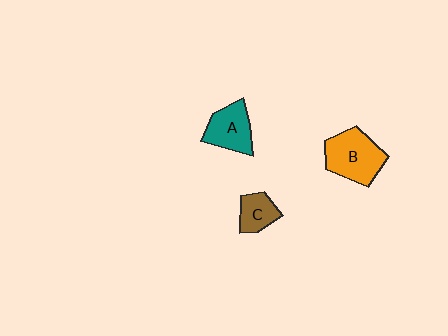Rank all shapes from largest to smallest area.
From largest to smallest: B (orange), A (teal), C (brown).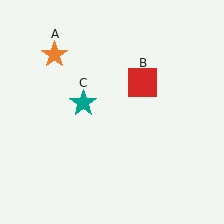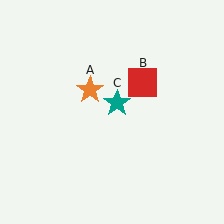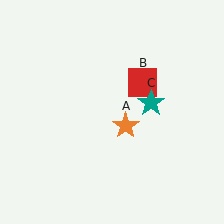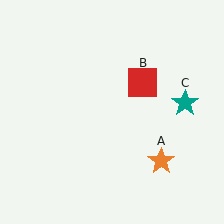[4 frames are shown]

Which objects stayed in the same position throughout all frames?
Red square (object B) remained stationary.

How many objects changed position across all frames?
2 objects changed position: orange star (object A), teal star (object C).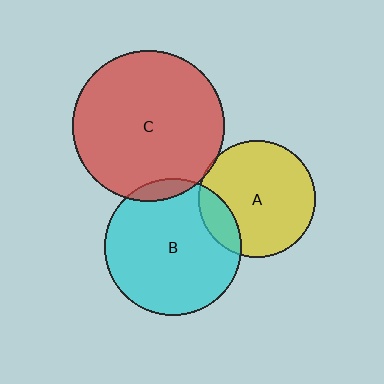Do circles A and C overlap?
Yes.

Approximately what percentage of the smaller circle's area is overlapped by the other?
Approximately 5%.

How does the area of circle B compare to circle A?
Approximately 1.4 times.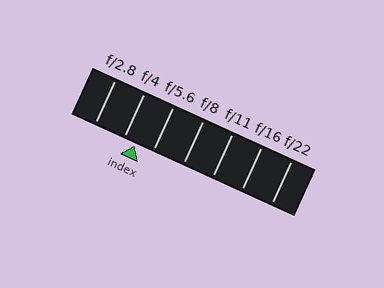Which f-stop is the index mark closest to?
The index mark is closest to f/4.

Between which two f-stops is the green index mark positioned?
The index mark is between f/4 and f/5.6.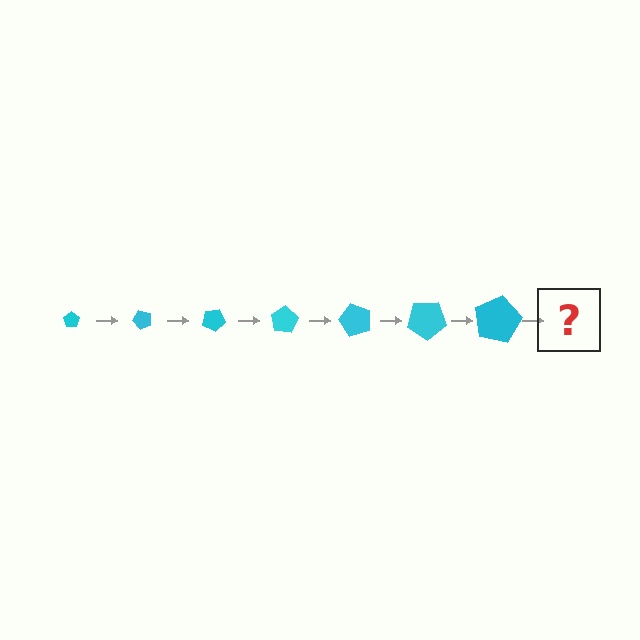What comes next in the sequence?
The next element should be a pentagon, larger than the previous one and rotated 350 degrees from the start.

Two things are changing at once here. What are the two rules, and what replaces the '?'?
The two rules are that the pentagon grows larger each step and it rotates 50 degrees each step. The '?' should be a pentagon, larger than the previous one and rotated 350 degrees from the start.